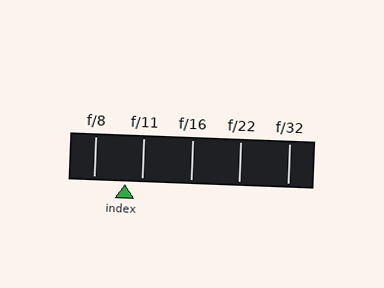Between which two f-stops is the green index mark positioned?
The index mark is between f/8 and f/11.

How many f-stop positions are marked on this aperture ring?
There are 5 f-stop positions marked.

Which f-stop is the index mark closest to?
The index mark is closest to f/11.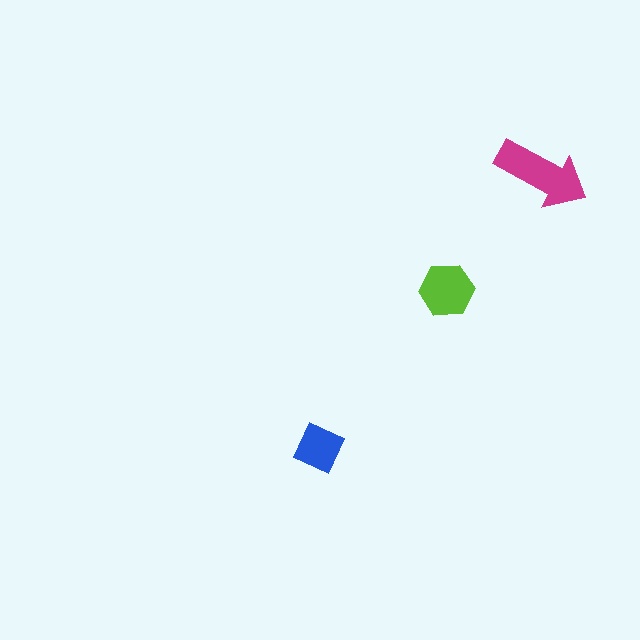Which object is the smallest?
The blue diamond.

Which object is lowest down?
The blue diamond is bottommost.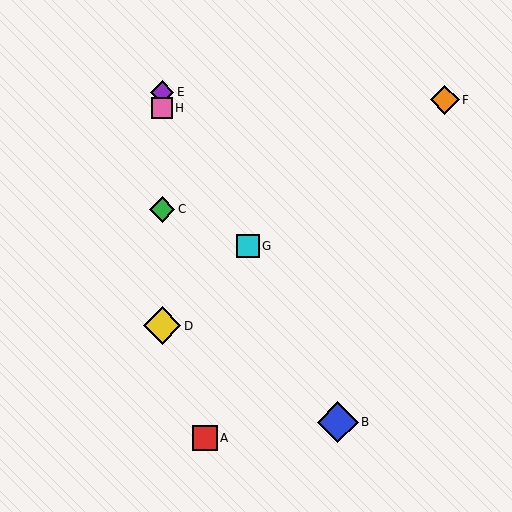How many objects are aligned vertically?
4 objects (C, D, E, H) are aligned vertically.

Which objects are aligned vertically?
Objects C, D, E, H are aligned vertically.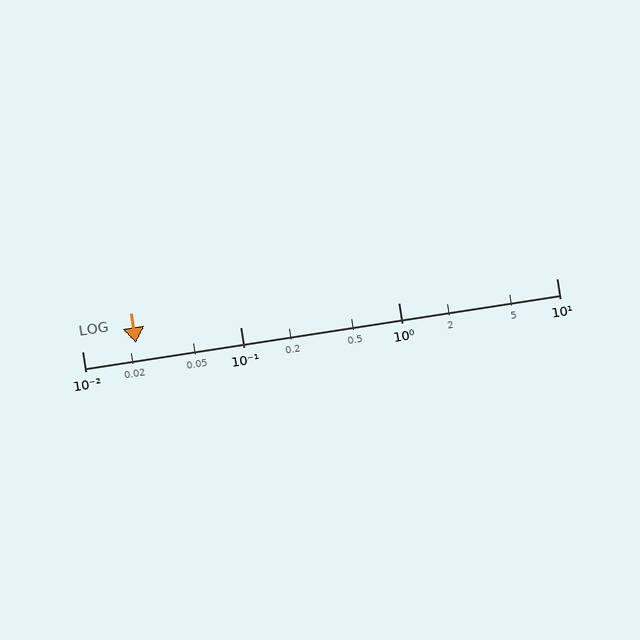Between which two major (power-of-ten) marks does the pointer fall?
The pointer is between 0.01 and 0.1.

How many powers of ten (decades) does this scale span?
The scale spans 3 decades, from 0.01 to 10.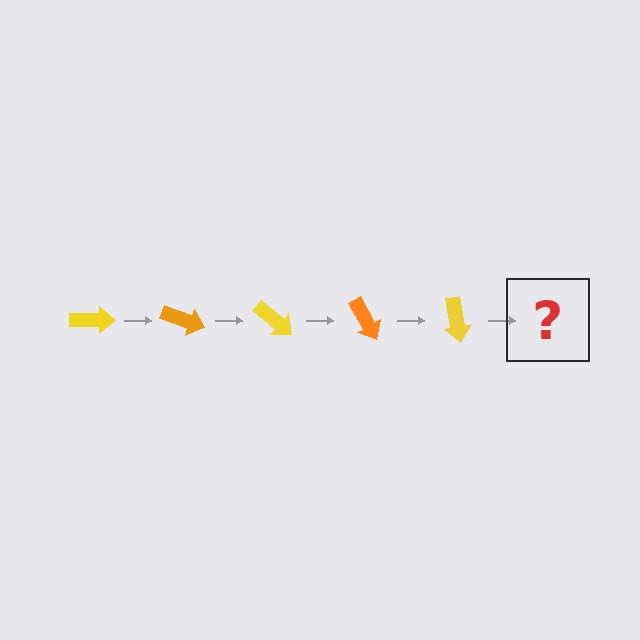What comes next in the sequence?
The next element should be an orange arrow, rotated 100 degrees from the start.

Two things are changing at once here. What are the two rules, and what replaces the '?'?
The two rules are that it rotates 20 degrees each step and the color cycles through yellow and orange. The '?' should be an orange arrow, rotated 100 degrees from the start.